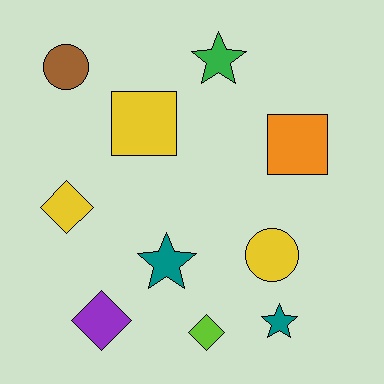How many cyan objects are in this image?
There are no cyan objects.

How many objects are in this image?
There are 10 objects.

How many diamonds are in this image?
There are 3 diamonds.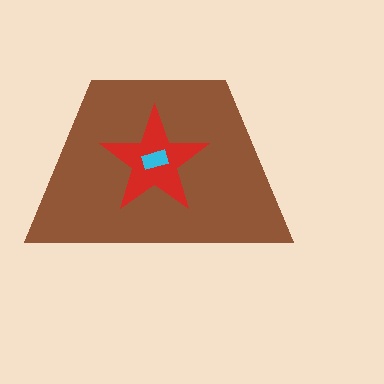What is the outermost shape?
The brown trapezoid.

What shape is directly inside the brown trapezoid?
The red star.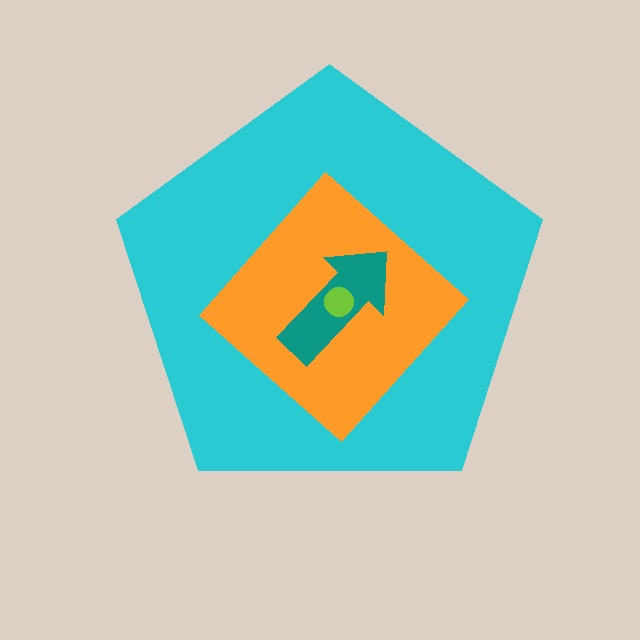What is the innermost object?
The lime circle.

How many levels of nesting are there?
4.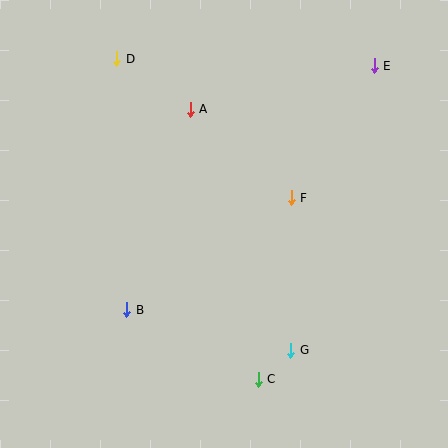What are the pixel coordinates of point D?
Point D is at (117, 59).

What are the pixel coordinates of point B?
Point B is at (127, 310).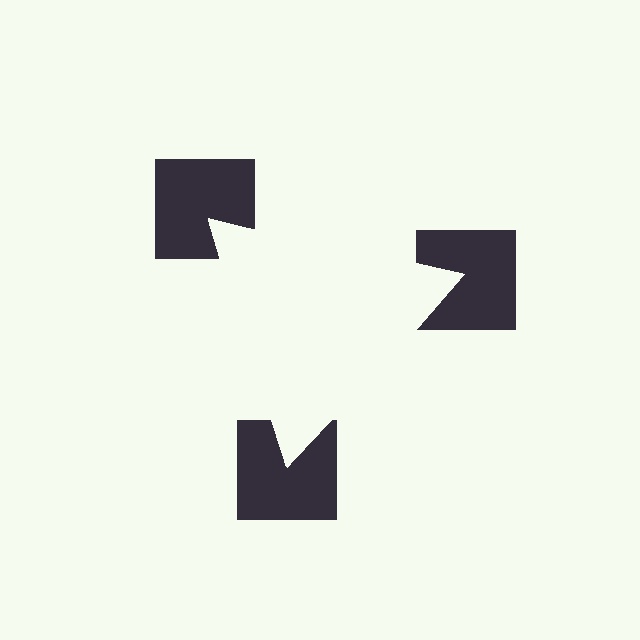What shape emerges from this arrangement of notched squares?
An illusory triangle — its edges are inferred from the aligned wedge cuts in the notched squares, not physically drawn.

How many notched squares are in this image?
There are 3 — one at each vertex of the illusory triangle.